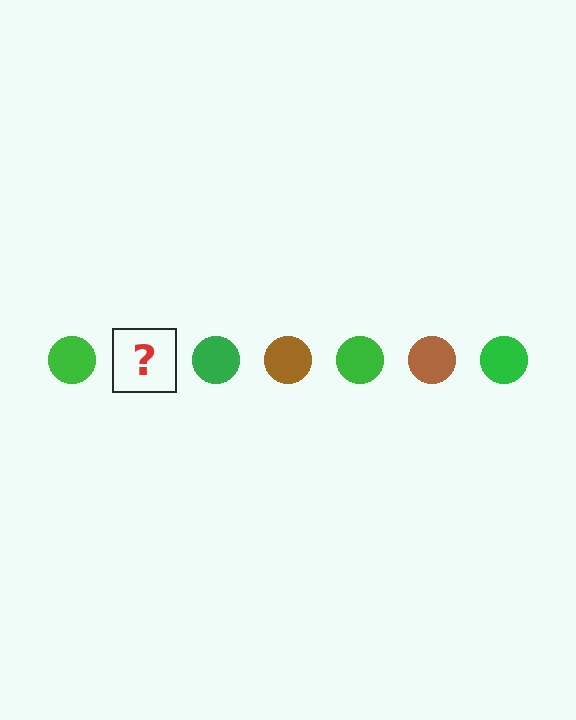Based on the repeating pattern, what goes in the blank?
The blank should be a brown circle.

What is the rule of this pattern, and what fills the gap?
The rule is that the pattern cycles through green, brown circles. The gap should be filled with a brown circle.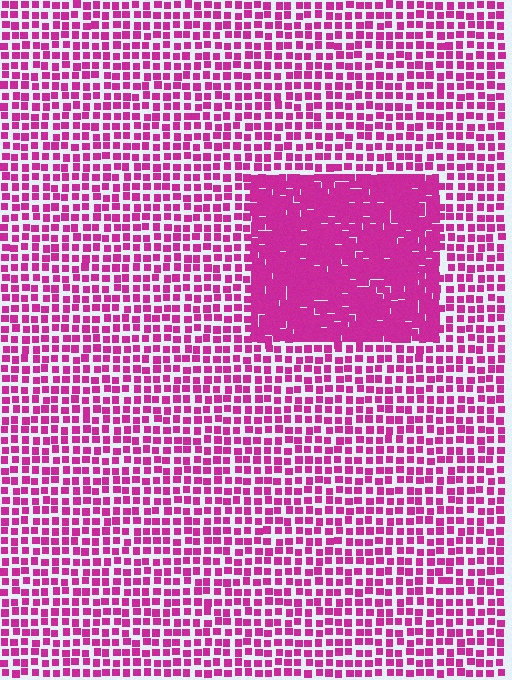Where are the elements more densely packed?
The elements are more densely packed inside the rectangle boundary.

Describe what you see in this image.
The image contains small magenta elements arranged at two different densities. A rectangle-shaped region is visible where the elements are more densely packed than the surrounding area.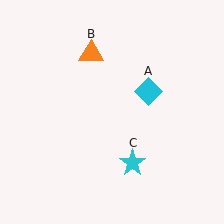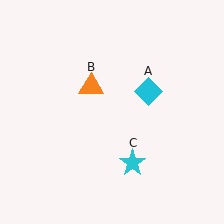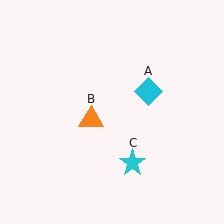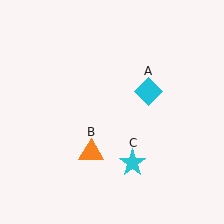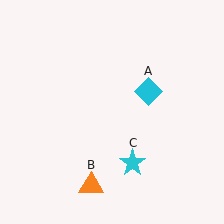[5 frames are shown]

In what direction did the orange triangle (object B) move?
The orange triangle (object B) moved down.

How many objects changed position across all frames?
1 object changed position: orange triangle (object B).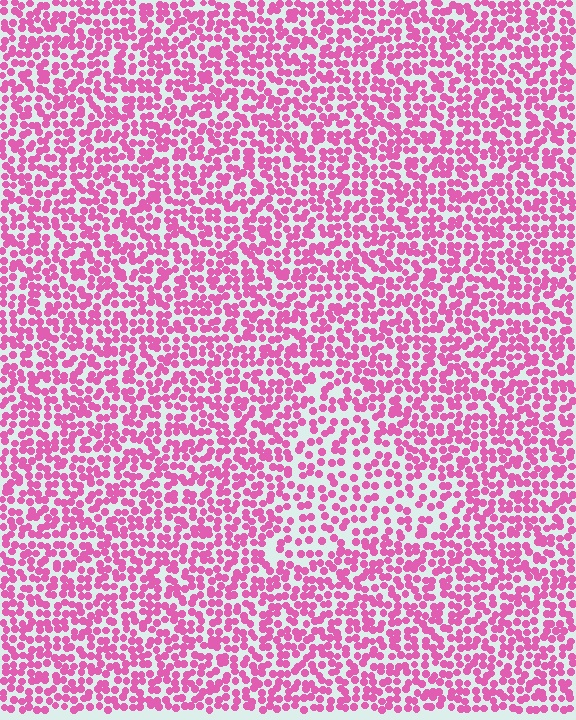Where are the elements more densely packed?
The elements are more densely packed outside the triangle boundary.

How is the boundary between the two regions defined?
The boundary is defined by a change in element density (approximately 1.6x ratio). All elements are the same color, size, and shape.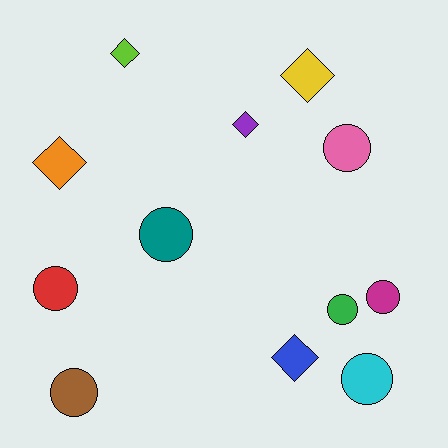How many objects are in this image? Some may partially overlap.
There are 12 objects.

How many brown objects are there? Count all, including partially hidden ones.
There is 1 brown object.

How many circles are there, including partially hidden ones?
There are 7 circles.